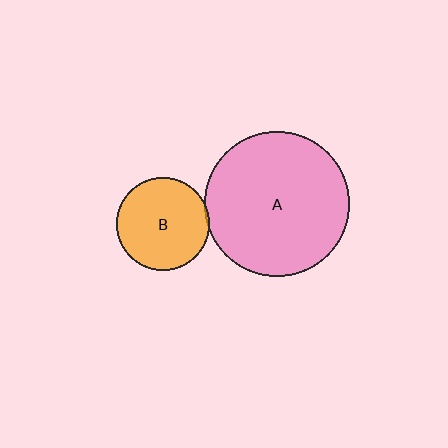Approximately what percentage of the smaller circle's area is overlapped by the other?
Approximately 5%.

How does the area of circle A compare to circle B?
Approximately 2.5 times.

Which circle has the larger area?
Circle A (pink).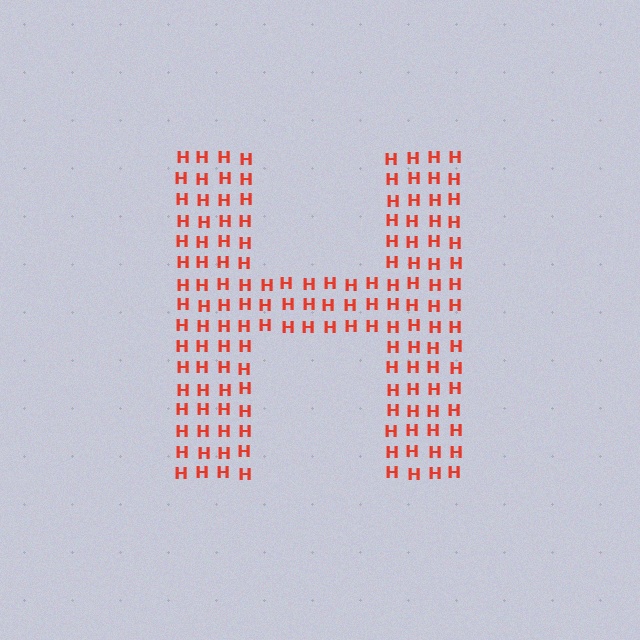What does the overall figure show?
The overall figure shows the letter H.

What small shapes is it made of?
It is made of small letter H's.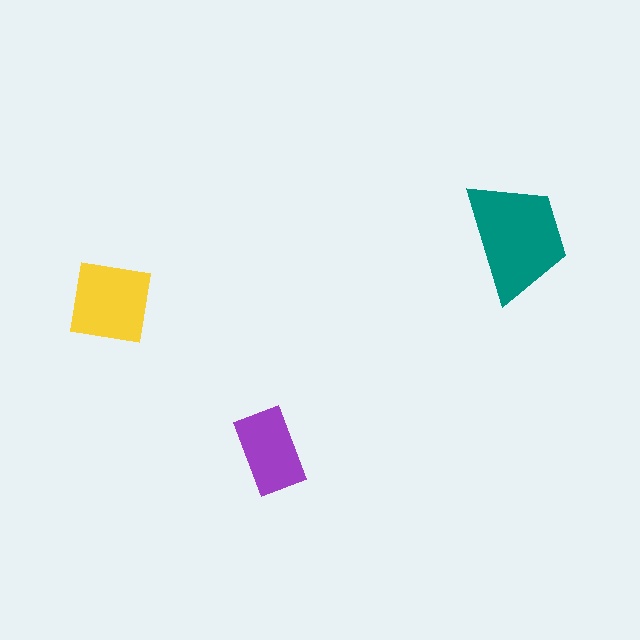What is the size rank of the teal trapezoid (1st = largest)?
1st.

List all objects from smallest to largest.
The purple rectangle, the yellow square, the teal trapezoid.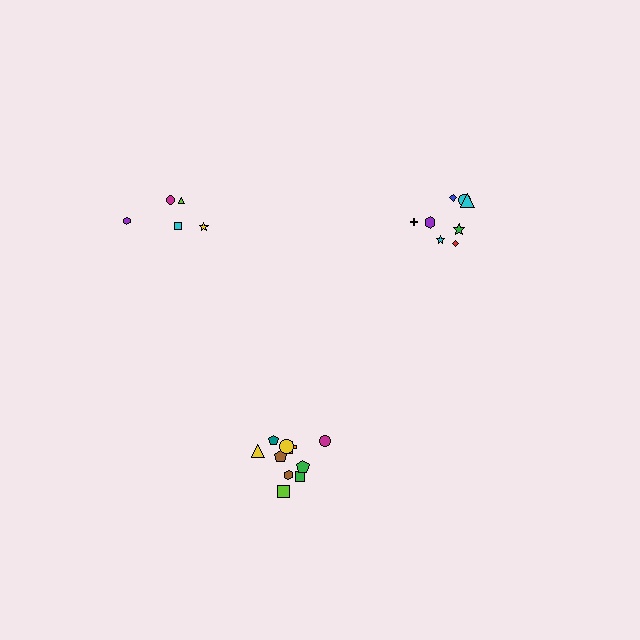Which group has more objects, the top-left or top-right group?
The top-right group.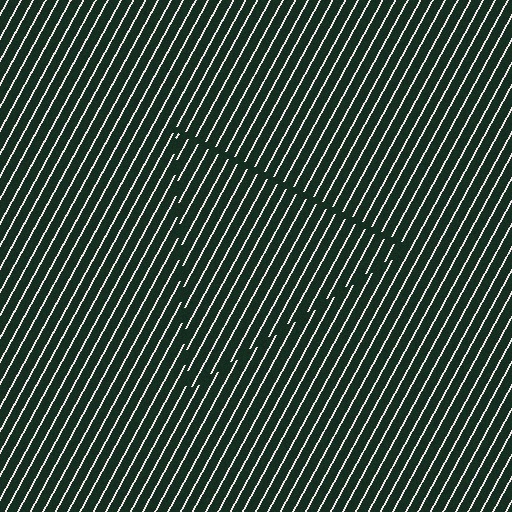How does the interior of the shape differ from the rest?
The interior of the shape contains the same grating, shifted by half a period — the contour is defined by the phase discontinuity where line-ends from the inner and outer gratings abut.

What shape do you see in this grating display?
An illusory triangle. The interior of the shape contains the same grating, shifted by half a period — the contour is defined by the phase discontinuity where line-ends from the inner and outer gratings abut.